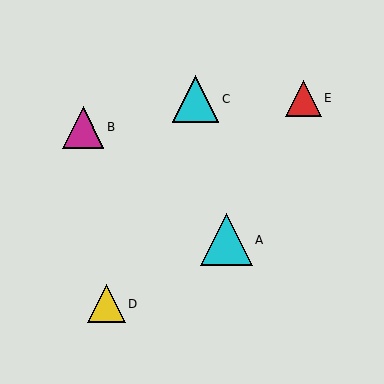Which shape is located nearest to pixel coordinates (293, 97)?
The red triangle (labeled E) at (303, 98) is nearest to that location.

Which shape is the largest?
The cyan triangle (labeled A) is the largest.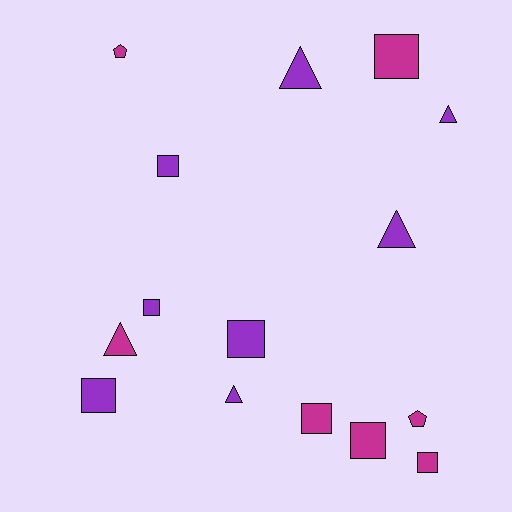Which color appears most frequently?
Purple, with 8 objects.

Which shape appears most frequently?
Square, with 8 objects.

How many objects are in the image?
There are 15 objects.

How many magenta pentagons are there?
There are 2 magenta pentagons.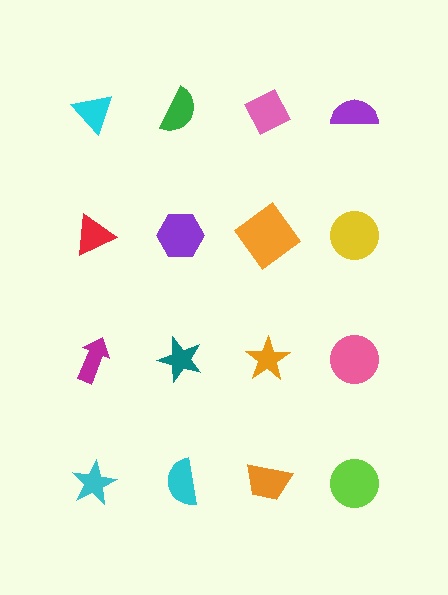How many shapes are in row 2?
4 shapes.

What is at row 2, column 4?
A yellow circle.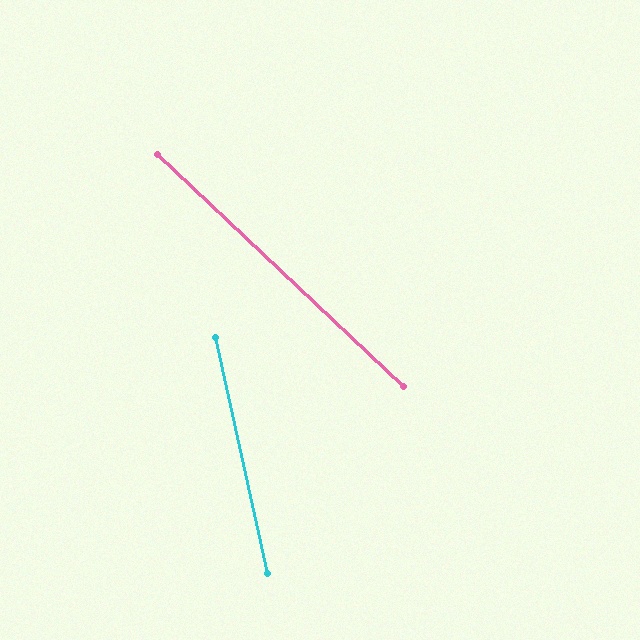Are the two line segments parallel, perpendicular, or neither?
Neither parallel nor perpendicular — they differ by about 34°.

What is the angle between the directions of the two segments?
Approximately 34 degrees.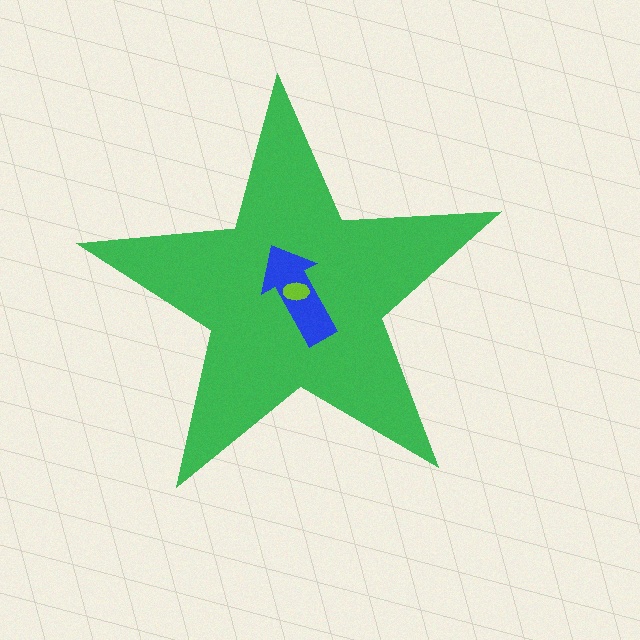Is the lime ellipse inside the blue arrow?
Yes.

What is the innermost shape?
The lime ellipse.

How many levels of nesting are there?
3.